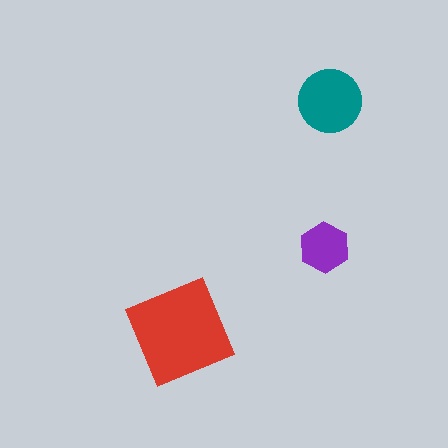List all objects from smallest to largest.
The purple hexagon, the teal circle, the red diamond.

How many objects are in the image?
There are 3 objects in the image.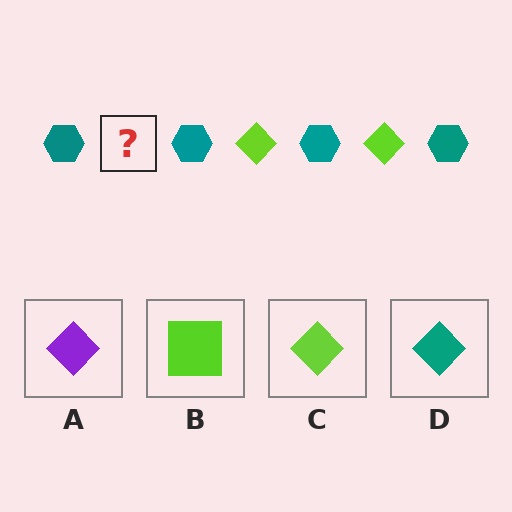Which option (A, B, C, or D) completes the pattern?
C.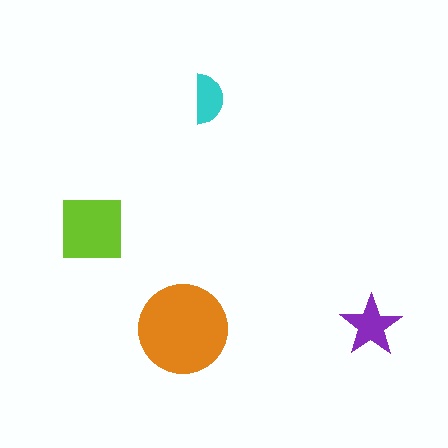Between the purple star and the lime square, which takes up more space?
The lime square.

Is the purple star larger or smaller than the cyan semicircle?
Larger.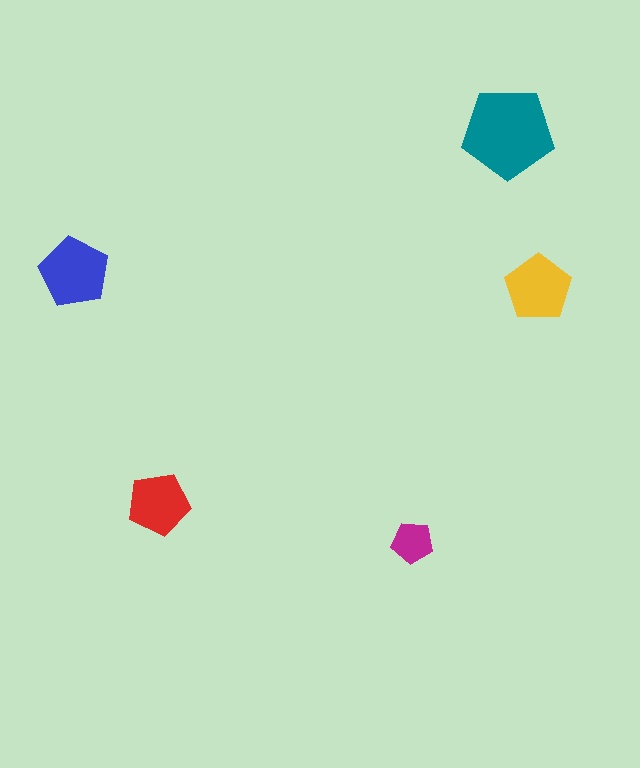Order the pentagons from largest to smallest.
the teal one, the blue one, the yellow one, the red one, the magenta one.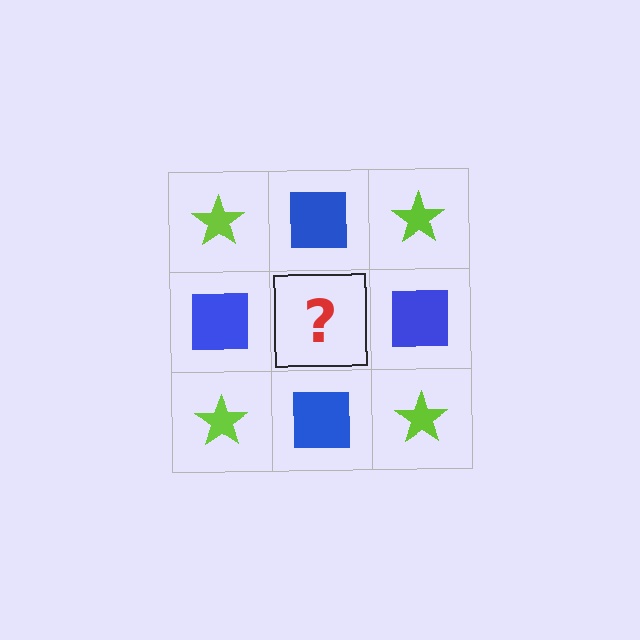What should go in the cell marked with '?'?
The missing cell should contain a lime star.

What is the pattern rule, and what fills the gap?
The rule is that it alternates lime star and blue square in a checkerboard pattern. The gap should be filled with a lime star.